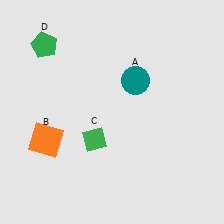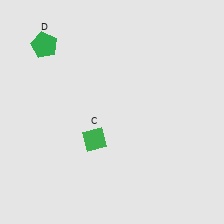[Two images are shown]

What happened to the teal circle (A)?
The teal circle (A) was removed in Image 2. It was in the top-right area of Image 1.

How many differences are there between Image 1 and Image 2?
There are 2 differences between the two images.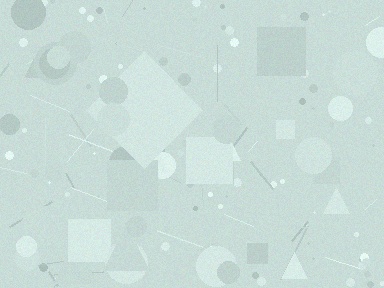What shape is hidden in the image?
A diamond is hidden in the image.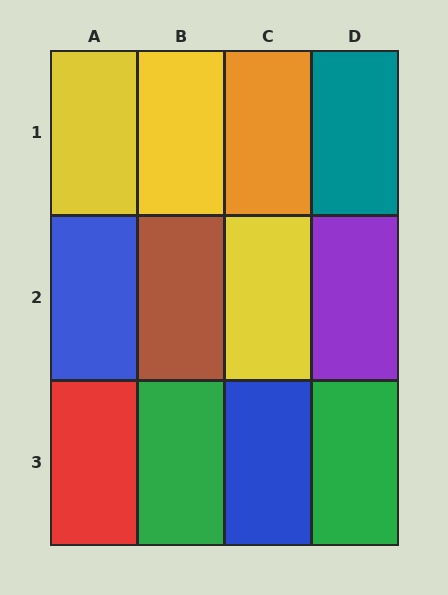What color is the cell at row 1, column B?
Yellow.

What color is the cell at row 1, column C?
Orange.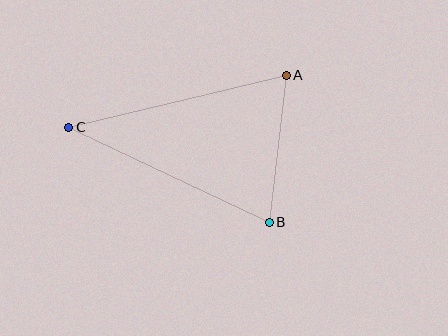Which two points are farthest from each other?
Points A and C are farthest from each other.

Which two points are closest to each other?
Points A and B are closest to each other.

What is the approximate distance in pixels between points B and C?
The distance between B and C is approximately 222 pixels.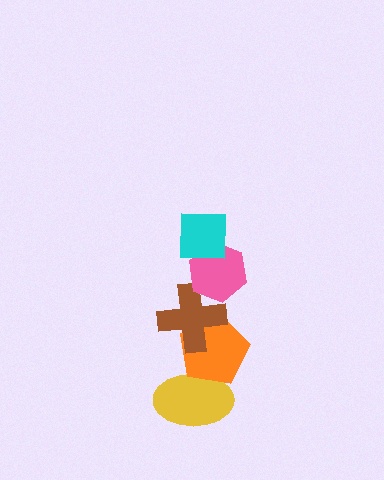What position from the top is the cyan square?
The cyan square is 1st from the top.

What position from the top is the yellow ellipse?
The yellow ellipse is 5th from the top.